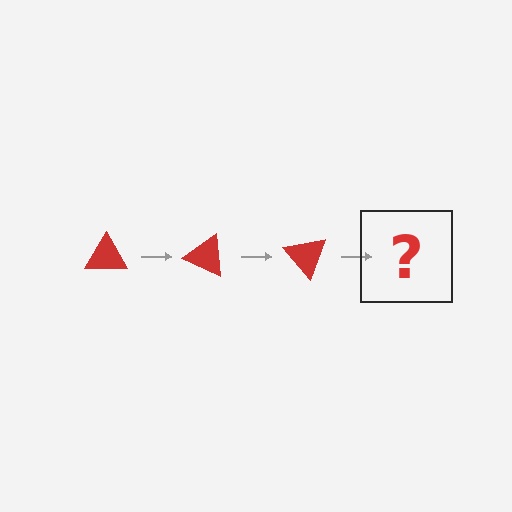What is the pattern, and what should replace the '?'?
The pattern is that the triangle rotates 25 degrees each step. The '?' should be a red triangle rotated 75 degrees.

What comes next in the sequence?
The next element should be a red triangle rotated 75 degrees.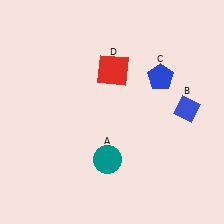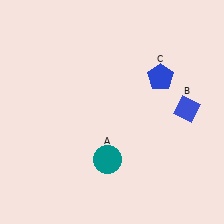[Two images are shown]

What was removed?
The red square (D) was removed in Image 2.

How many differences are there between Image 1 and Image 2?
There is 1 difference between the two images.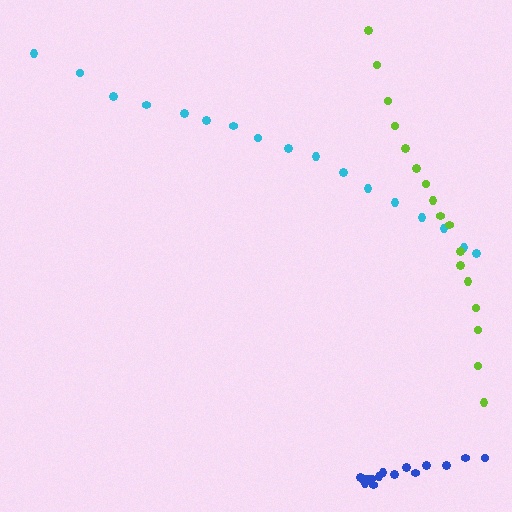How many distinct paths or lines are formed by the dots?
There are 3 distinct paths.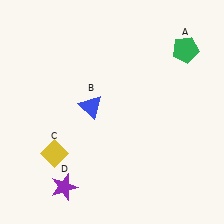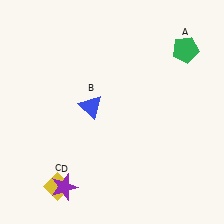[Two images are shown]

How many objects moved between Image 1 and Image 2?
1 object moved between the two images.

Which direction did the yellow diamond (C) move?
The yellow diamond (C) moved down.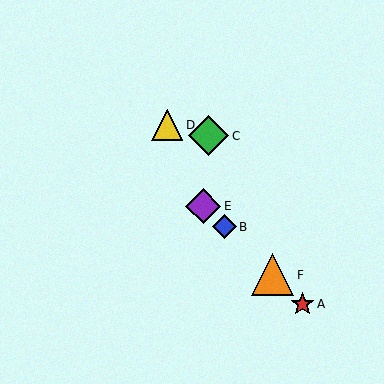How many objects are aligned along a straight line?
4 objects (A, B, E, F) are aligned along a straight line.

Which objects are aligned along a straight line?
Objects A, B, E, F are aligned along a straight line.